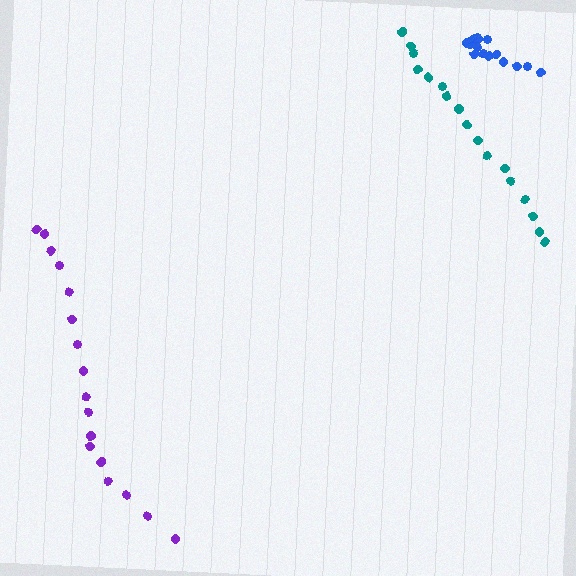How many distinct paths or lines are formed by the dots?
There are 3 distinct paths.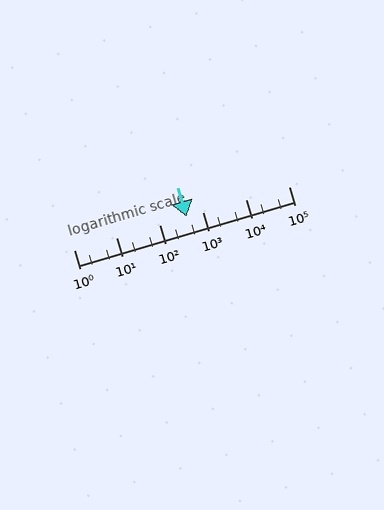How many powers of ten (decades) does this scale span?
The scale spans 5 decades, from 1 to 100000.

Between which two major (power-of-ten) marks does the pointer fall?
The pointer is between 100 and 1000.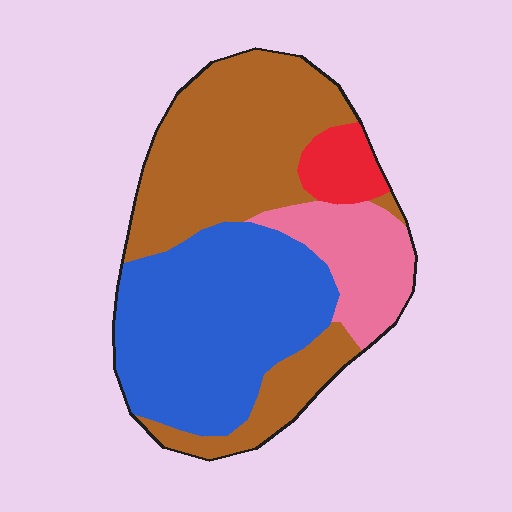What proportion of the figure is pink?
Pink covers about 15% of the figure.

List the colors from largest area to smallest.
From largest to smallest: brown, blue, pink, red.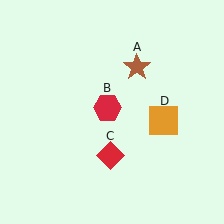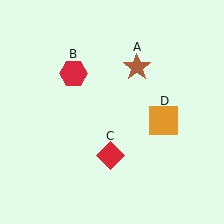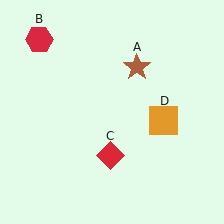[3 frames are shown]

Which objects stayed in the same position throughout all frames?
Brown star (object A) and red diamond (object C) and orange square (object D) remained stationary.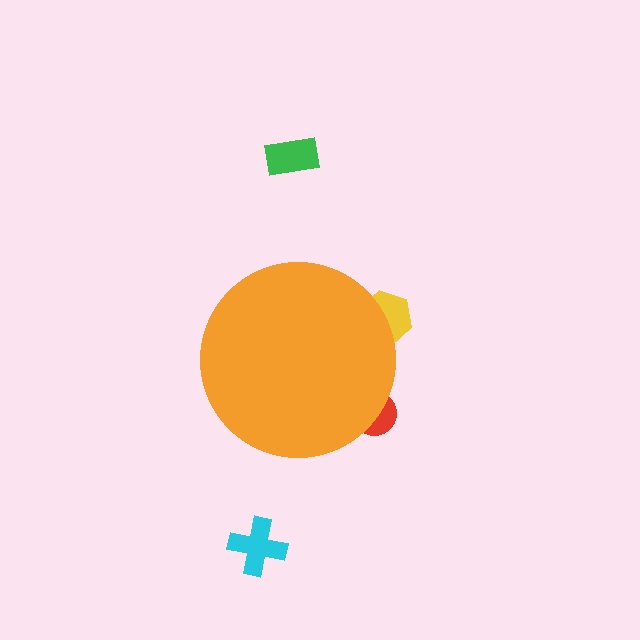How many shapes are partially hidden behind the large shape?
2 shapes are partially hidden.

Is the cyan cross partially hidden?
No, the cyan cross is fully visible.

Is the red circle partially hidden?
Yes, the red circle is partially hidden behind the orange circle.